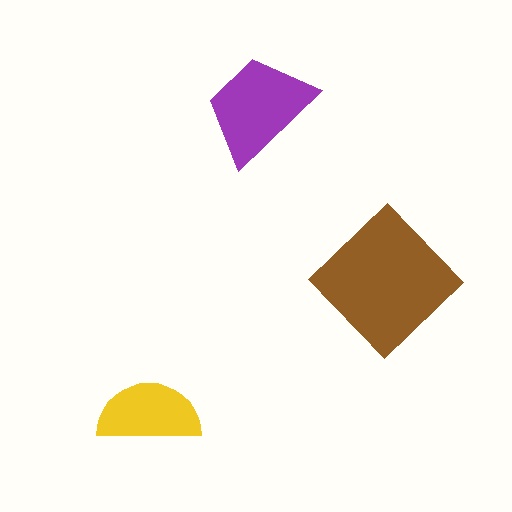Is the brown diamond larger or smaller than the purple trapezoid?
Larger.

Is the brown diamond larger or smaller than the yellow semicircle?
Larger.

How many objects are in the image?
There are 3 objects in the image.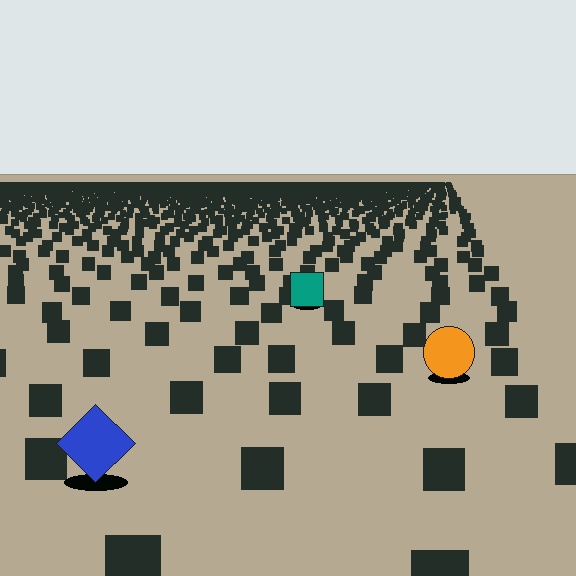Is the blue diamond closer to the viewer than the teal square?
Yes. The blue diamond is closer — you can tell from the texture gradient: the ground texture is coarser near it.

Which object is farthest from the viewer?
The teal square is farthest from the viewer. It appears smaller and the ground texture around it is denser.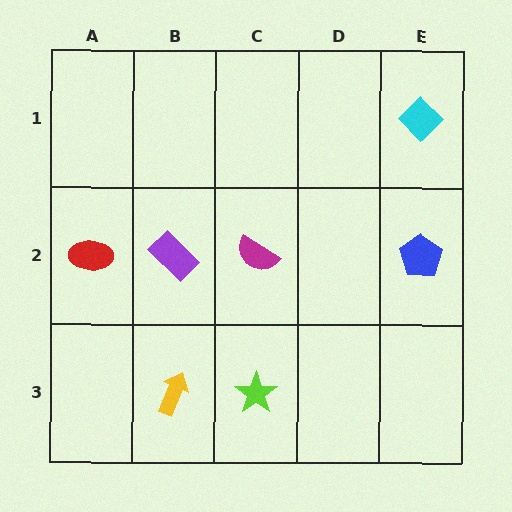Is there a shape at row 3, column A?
No, that cell is empty.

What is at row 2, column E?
A blue pentagon.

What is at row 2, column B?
A purple rectangle.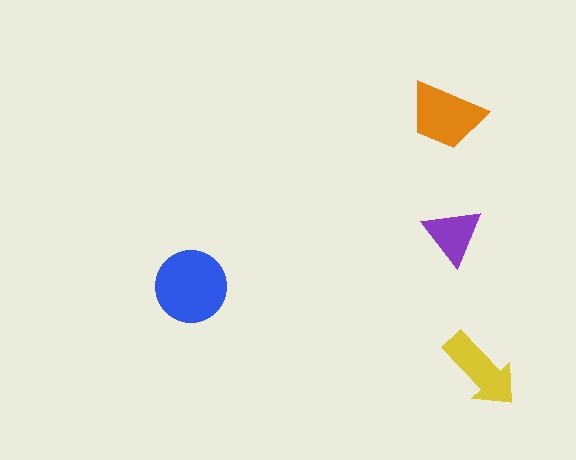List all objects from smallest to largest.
The purple triangle, the yellow arrow, the orange trapezoid, the blue circle.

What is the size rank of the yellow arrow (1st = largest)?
3rd.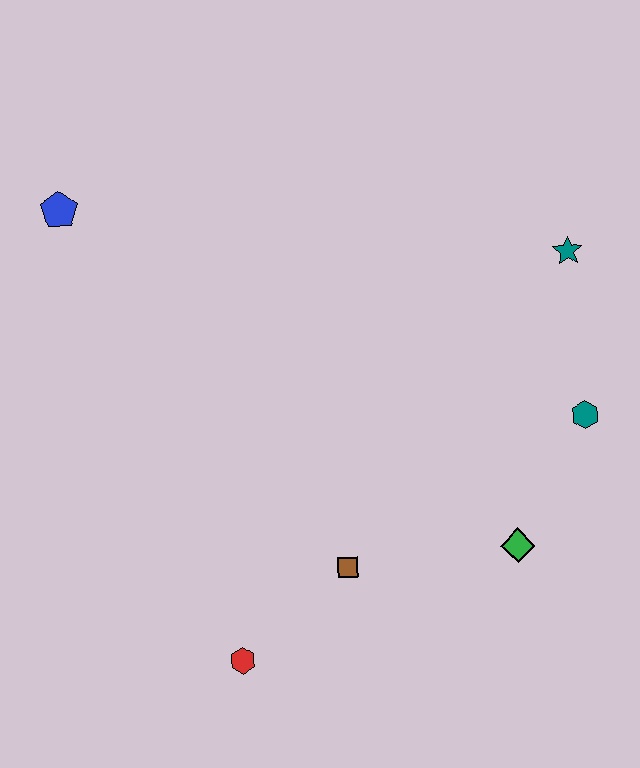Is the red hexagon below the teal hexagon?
Yes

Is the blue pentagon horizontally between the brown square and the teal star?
No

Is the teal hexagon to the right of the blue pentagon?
Yes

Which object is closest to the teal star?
The teal hexagon is closest to the teal star.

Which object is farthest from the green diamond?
The blue pentagon is farthest from the green diamond.